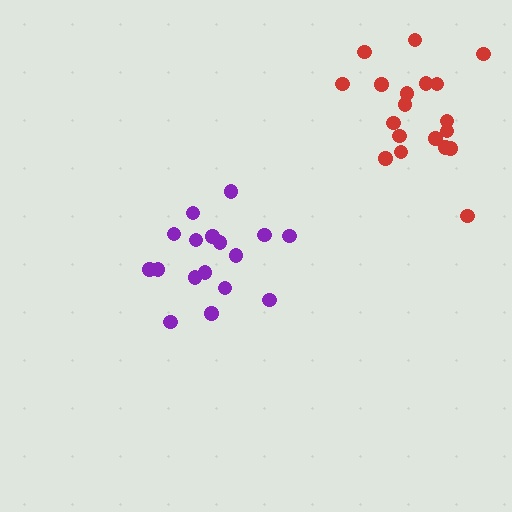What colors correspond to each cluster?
The clusters are colored: purple, red.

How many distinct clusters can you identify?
There are 2 distinct clusters.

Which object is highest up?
The red cluster is topmost.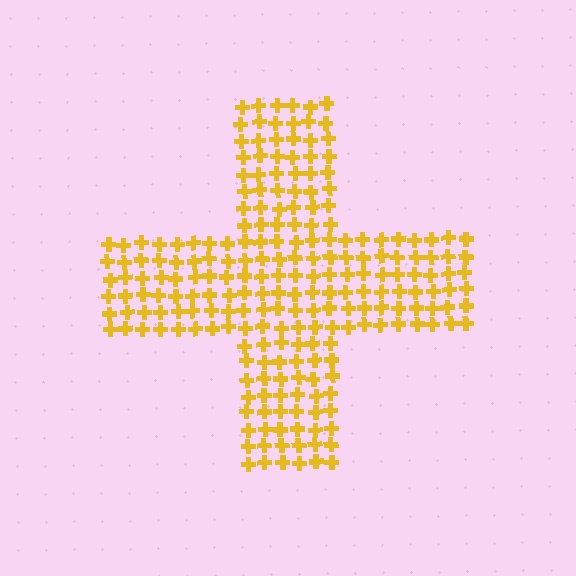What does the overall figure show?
The overall figure shows a cross.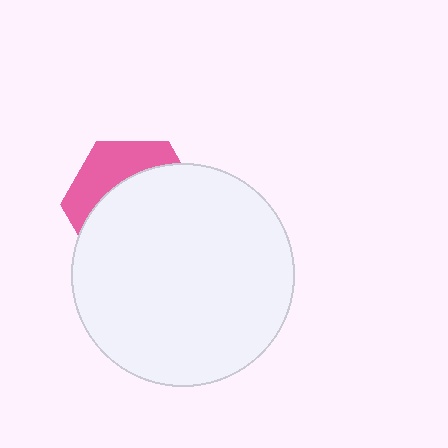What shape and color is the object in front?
The object in front is a white circle.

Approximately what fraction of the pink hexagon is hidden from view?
Roughly 67% of the pink hexagon is hidden behind the white circle.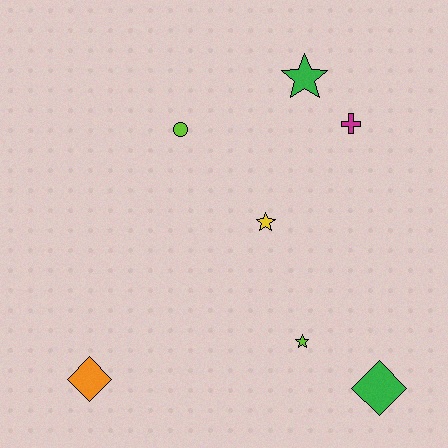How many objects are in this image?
There are 7 objects.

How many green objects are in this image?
There are 2 green objects.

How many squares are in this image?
There are no squares.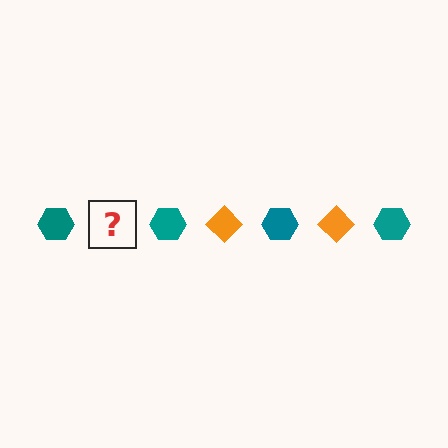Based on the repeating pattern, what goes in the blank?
The blank should be an orange diamond.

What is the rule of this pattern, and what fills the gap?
The rule is that the pattern alternates between teal hexagon and orange diamond. The gap should be filled with an orange diamond.